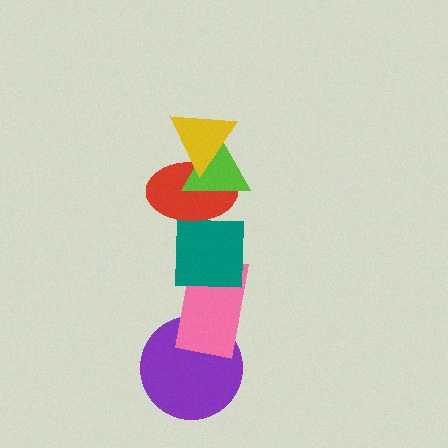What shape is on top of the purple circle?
The pink rectangle is on top of the purple circle.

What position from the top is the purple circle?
The purple circle is 6th from the top.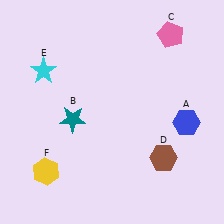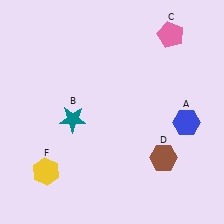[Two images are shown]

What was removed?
The cyan star (E) was removed in Image 2.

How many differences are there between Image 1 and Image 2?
There is 1 difference between the two images.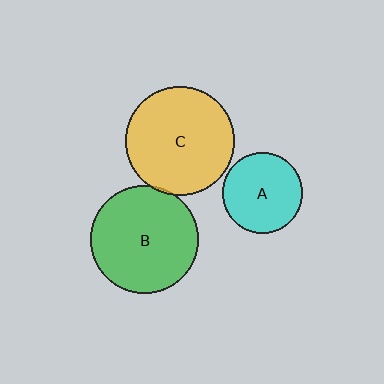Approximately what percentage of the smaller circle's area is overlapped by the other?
Approximately 5%.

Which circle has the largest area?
Circle C (yellow).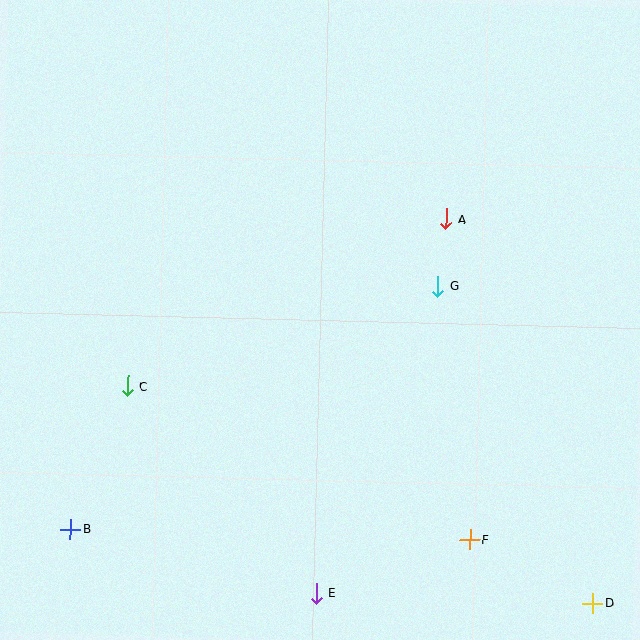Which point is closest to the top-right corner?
Point A is closest to the top-right corner.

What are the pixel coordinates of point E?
Point E is at (316, 593).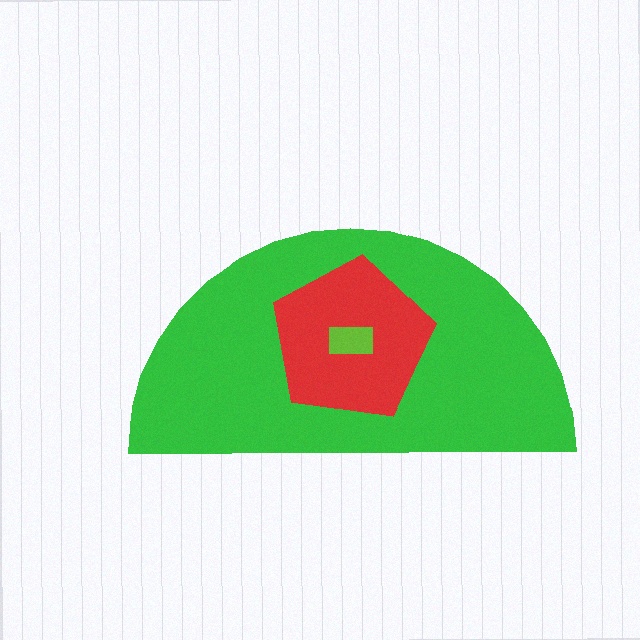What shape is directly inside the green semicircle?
The red pentagon.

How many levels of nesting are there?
3.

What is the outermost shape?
The green semicircle.